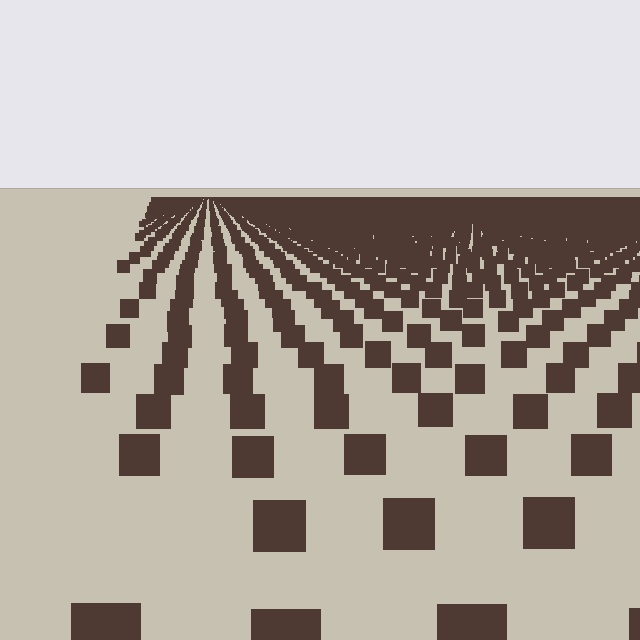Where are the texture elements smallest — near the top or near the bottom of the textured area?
Near the top.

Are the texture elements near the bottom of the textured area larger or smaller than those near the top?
Larger. Near the bottom, elements are closer to the viewer and appear at a bigger on-screen size.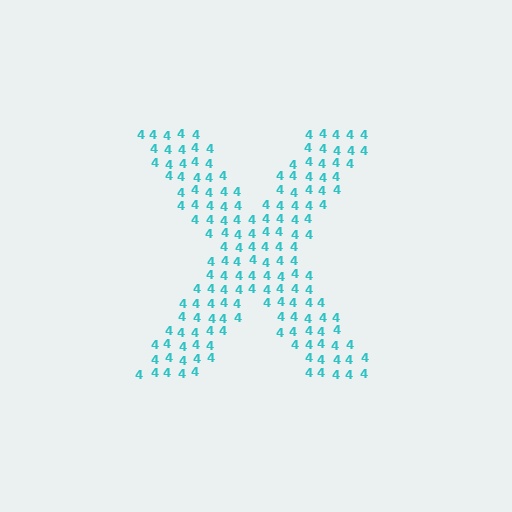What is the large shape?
The large shape is the letter X.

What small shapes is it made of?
It is made of small digit 4's.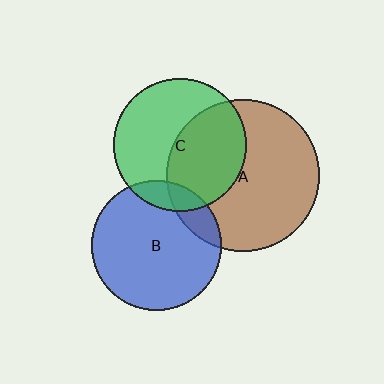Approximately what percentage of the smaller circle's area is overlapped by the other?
Approximately 15%.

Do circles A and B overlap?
Yes.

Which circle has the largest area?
Circle A (brown).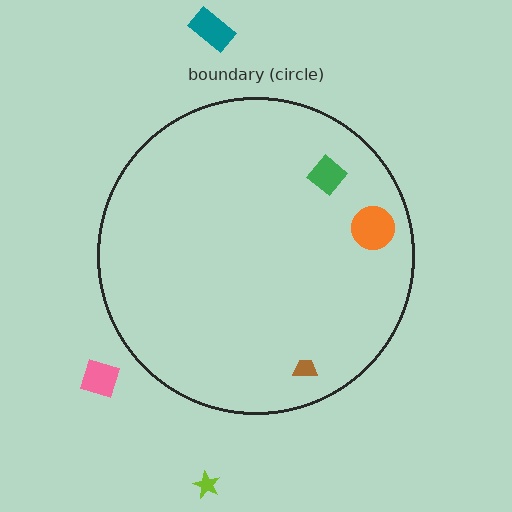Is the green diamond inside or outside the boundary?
Inside.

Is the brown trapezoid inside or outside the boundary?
Inside.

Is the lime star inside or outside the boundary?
Outside.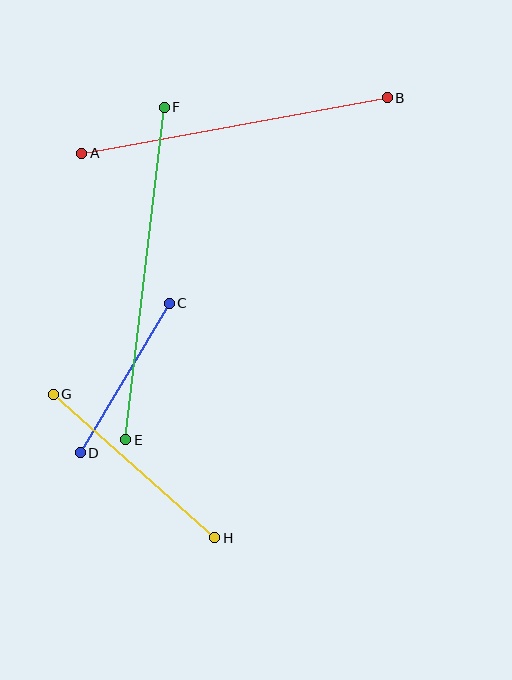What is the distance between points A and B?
The distance is approximately 310 pixels.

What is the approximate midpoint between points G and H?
The midpoint is at approximately (134, 466) pixels.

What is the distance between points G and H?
The distance is approximately 216 pixels.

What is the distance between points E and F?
The distance is approximately 335 pixels.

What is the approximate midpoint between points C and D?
The midpoint is at approximately (125, 378) pixels.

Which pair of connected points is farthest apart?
Points E and F are farthest apart.